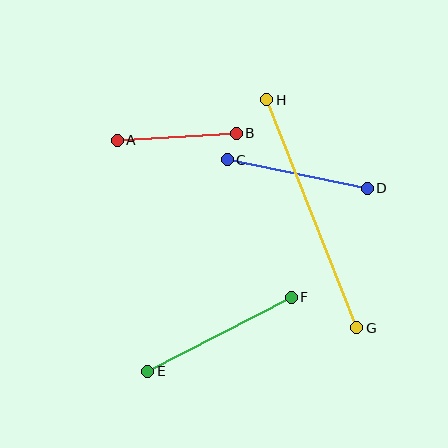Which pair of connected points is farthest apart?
Points G and H are farthest apart.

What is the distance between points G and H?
The distance is approximately 245 pixels.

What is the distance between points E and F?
The distance is approximately 161 pixels.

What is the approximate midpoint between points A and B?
The midpoint is at approximately (177, 137) pixels.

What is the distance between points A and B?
The distance is approximately 120 pixels.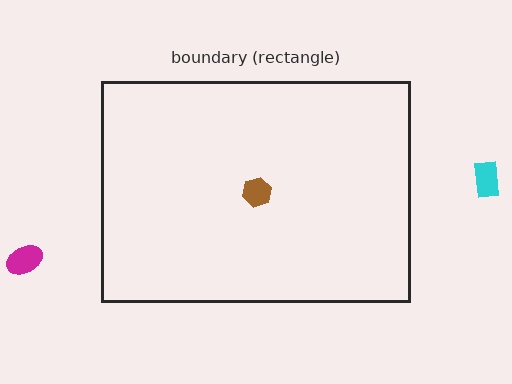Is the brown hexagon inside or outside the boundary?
Inside.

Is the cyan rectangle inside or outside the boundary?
Outside.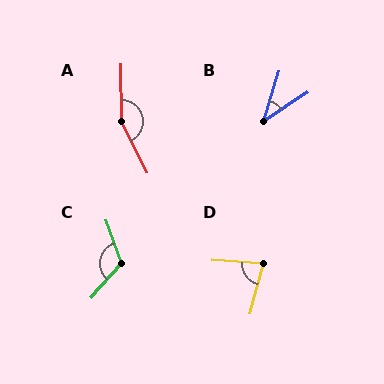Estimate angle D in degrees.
Approximately 80 degrees.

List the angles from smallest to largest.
B (39°), D (80°), C (120°), A (154°).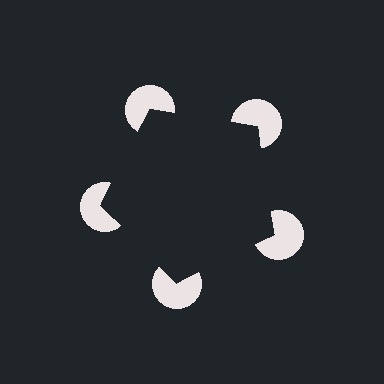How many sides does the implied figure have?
5 sides.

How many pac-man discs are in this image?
There are 5 — one at each vertex of the illusory pentagon.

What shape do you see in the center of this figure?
An illusory pentagon — its edges are inferred from the aligned wedge cuts in the pac-man discs, not physically drawn.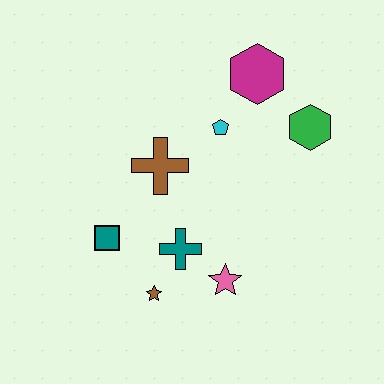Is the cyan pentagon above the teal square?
Yes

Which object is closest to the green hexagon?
The magenta hexagon is closest to the green hexagon.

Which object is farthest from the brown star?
The magenta hexagon is farthest from the brown star.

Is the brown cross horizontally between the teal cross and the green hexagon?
No